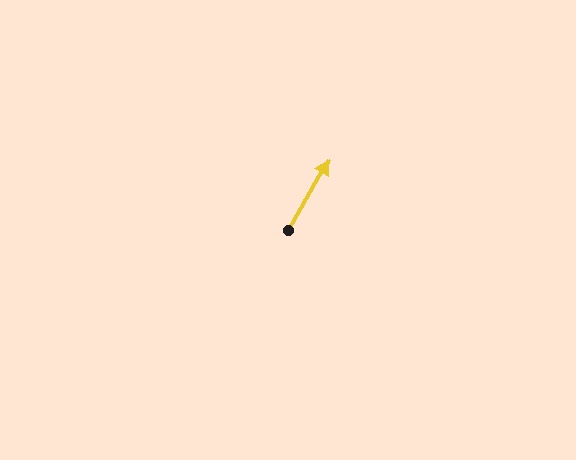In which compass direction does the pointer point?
Northeast.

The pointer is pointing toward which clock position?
Roughly 1 o'clock.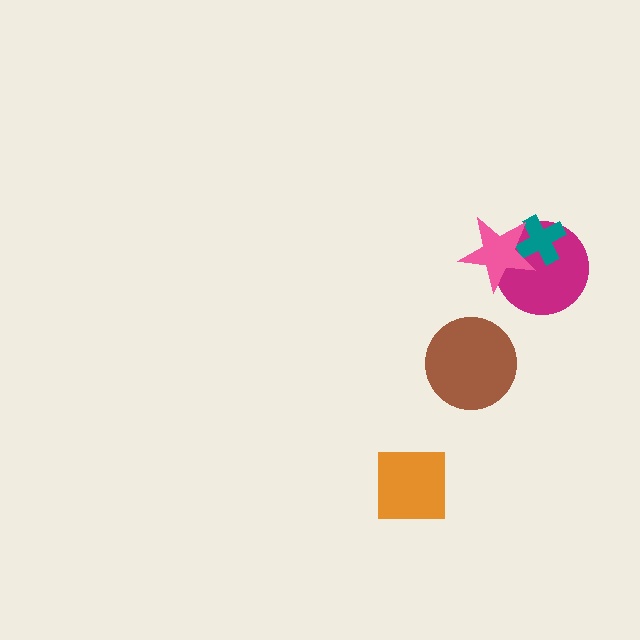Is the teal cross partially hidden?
Yes, it is partially covered by another shape.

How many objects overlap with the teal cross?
2 objects overlap with the teal cross.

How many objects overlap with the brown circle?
0 objects overlap with the brown circle.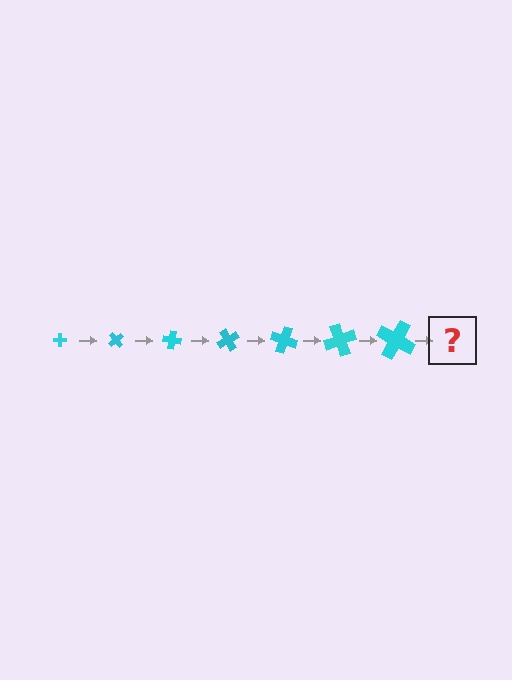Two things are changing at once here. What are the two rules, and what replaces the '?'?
The two rules are that the cross grows larger each step and it rotates 50 degrees each step. The '?' should be a cross, larger than the previous one and rotated 350 degrees from the start.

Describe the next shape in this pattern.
It should be a cross, larger than the previous one and rotated 350 degrees from the start.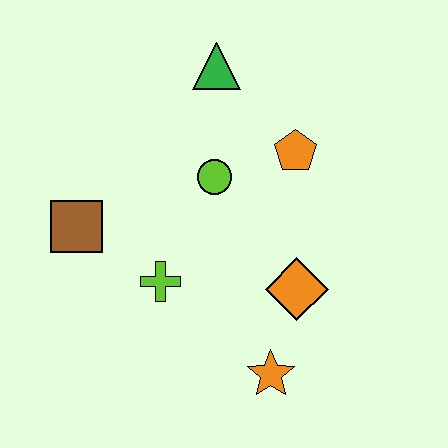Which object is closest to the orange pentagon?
The lime circle is closest to the orange pentagon.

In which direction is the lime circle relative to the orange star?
The lime circle is above the orange star.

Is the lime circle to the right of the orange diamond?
No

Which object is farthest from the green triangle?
The orange star is farthest from the green triangle.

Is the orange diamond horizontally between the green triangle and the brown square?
No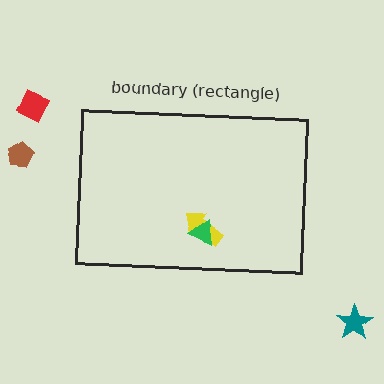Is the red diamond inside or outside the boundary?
Outside.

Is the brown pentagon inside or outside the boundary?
Outside.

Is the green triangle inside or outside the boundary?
Inside.